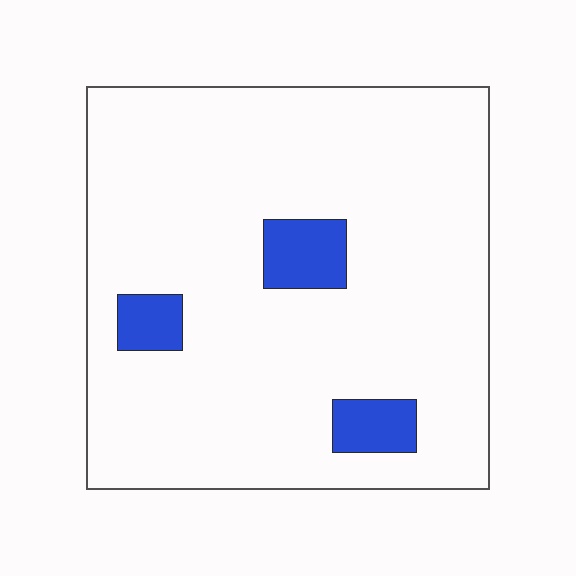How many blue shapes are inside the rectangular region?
3.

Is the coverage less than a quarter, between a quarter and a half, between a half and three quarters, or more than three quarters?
Less than a quarter.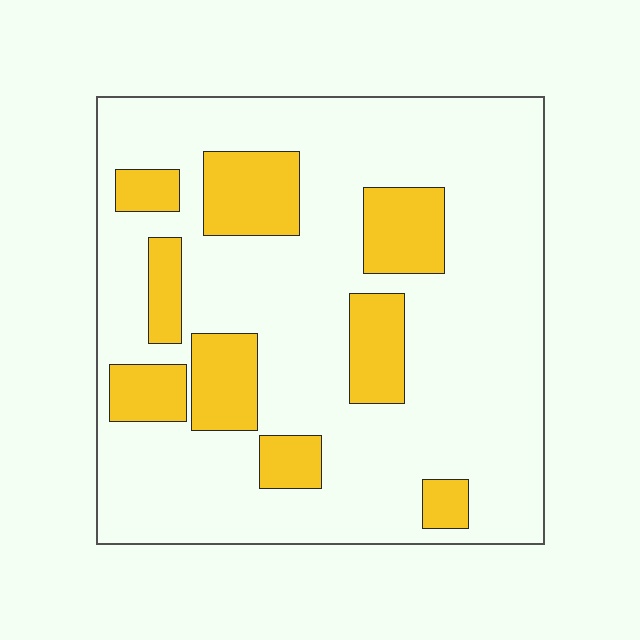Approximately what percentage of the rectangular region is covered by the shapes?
Approximately 20%.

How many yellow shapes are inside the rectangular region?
9.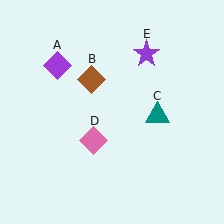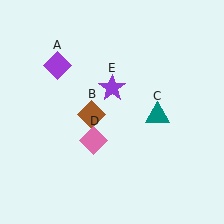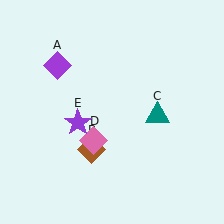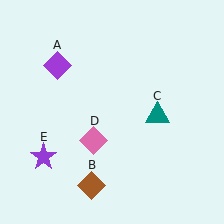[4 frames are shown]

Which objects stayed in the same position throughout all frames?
Purple diamond (object A) and teal triangle (object C) and pink diamond (object D) remained stationary.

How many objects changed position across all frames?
2 objects changed position: brown diamond (object B), purple star (object E).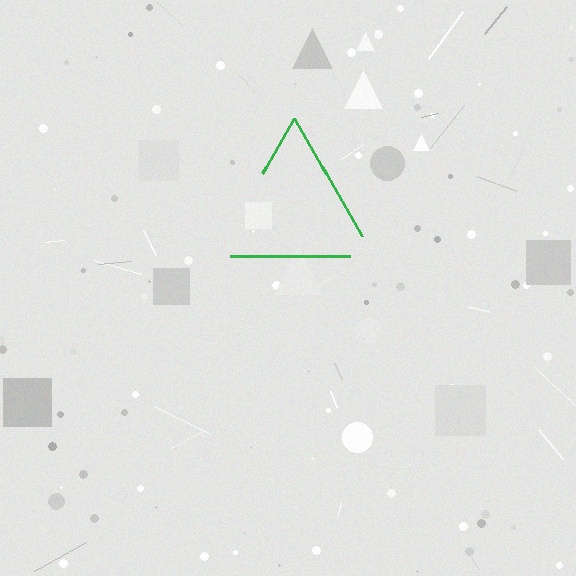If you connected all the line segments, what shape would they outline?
They would outline a triangle.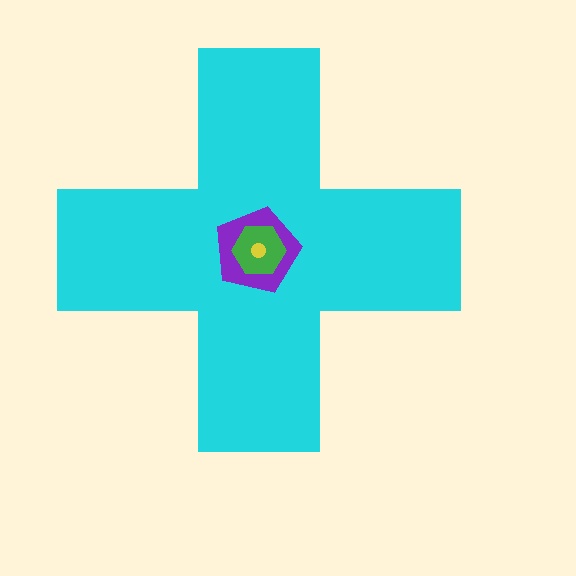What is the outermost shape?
The cyan cross.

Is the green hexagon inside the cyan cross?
Yes.